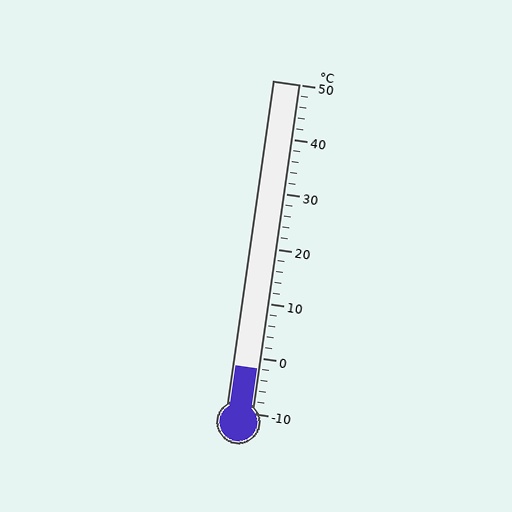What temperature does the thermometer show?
The thermometer shows approximately -2°C.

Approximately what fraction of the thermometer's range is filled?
The thermometer is filled to approximately 15% of its range.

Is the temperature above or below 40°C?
The temperature is below 40°C.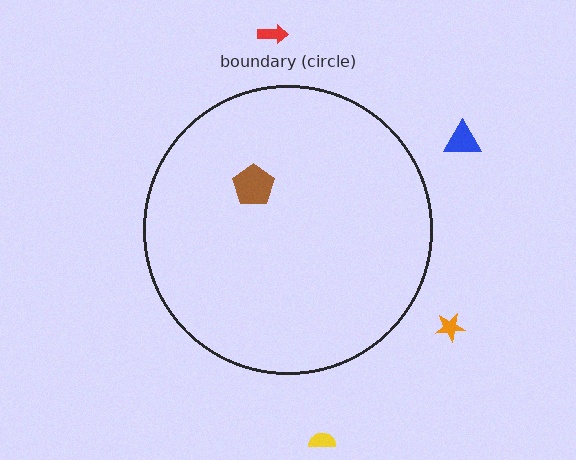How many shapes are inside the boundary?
1 inside, 4 outside.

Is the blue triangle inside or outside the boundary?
Outside.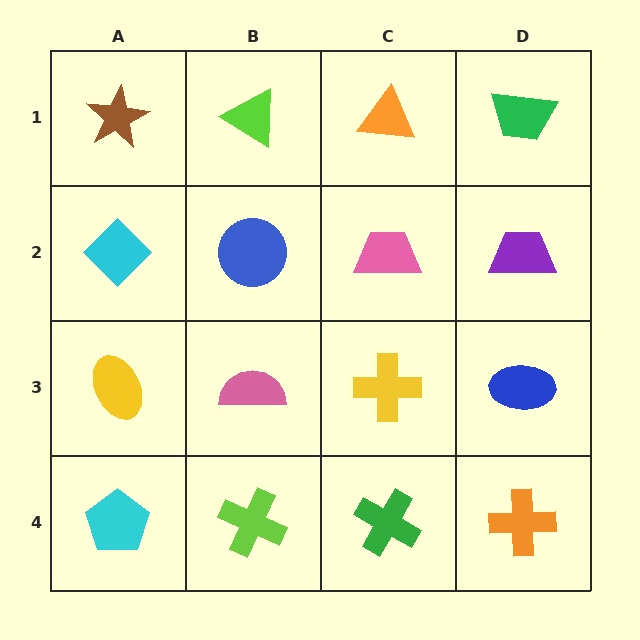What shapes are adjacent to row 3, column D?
A purple trapezoid (row 2, column D), an orange cross (row 4, column D), a yellow cross (row 3, column C).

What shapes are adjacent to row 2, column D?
A green trapezoid (row 1, column D), a blue ellipse (row 3, column D), a pink trapezoid (row 2, column C).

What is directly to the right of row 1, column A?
A lime triangle.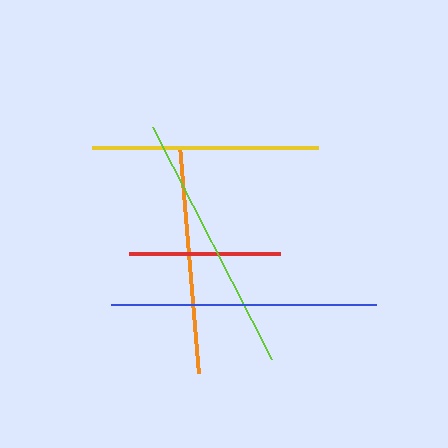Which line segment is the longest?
The blue line is the longest at approximately 265 pixels.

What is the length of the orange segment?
The orange segment is approximately 228 pixels long.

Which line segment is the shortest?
The red line is the shortest at approximately 152 pixels.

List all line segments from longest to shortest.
From longest to shortest: blue, lime, orange, yellow, red.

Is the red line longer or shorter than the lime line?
The lime line is longer than the red line.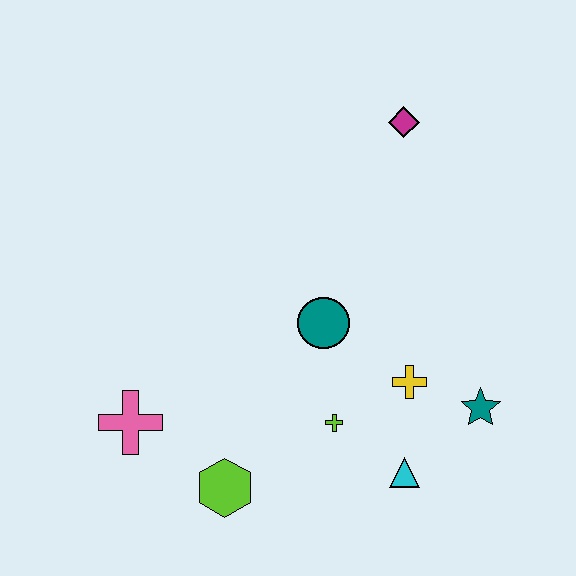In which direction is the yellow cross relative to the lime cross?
The yellow cross is to the right of the lime cross.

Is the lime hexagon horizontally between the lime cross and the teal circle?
No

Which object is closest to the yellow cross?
The teal star is closest to the yellow cross.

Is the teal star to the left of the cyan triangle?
No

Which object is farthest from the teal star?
The pink cross is farthest from the teal star.